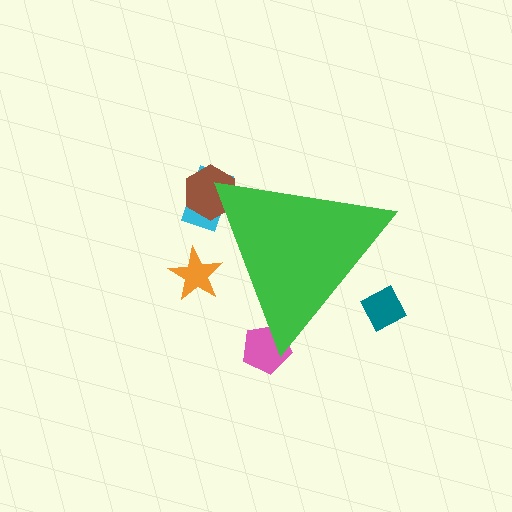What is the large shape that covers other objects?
A green triangle.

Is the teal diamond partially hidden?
Yes, the teal diamond is partially hidden behind the green triangle.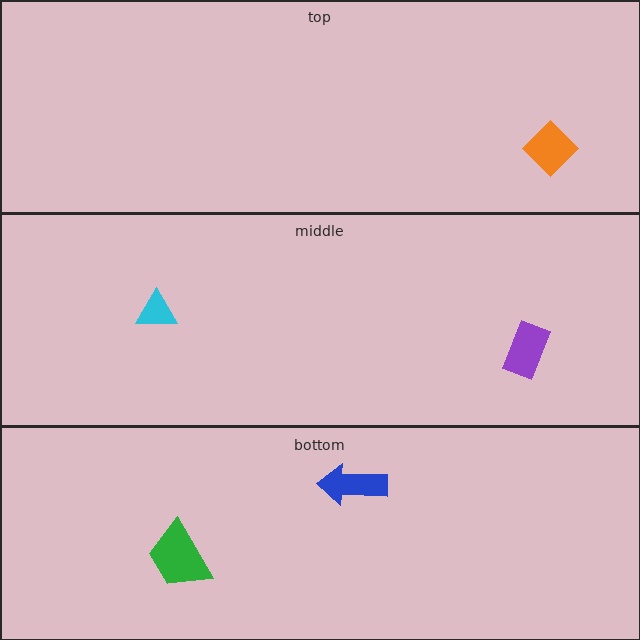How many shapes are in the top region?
1.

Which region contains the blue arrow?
The bottom region.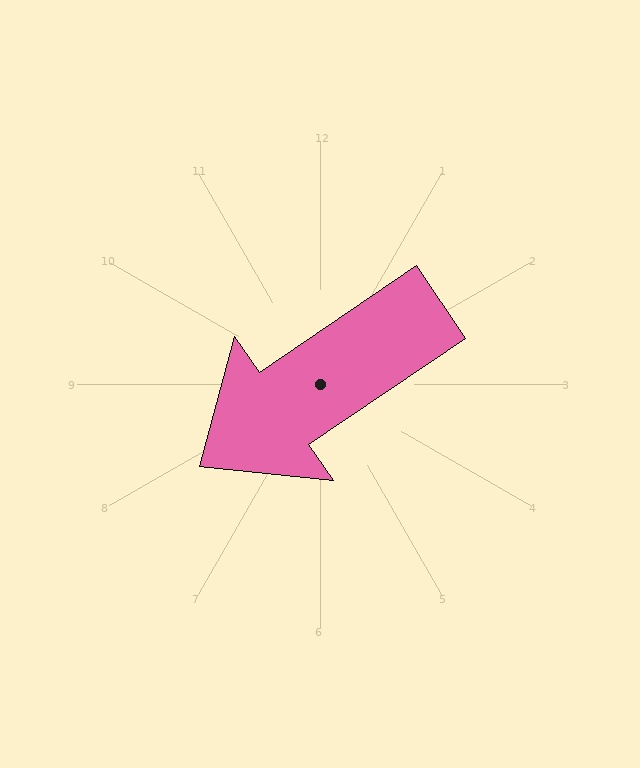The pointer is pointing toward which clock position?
Roughly 8 o'clock.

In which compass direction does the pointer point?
Southwest.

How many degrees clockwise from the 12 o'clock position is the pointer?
Approximately 236 degrees.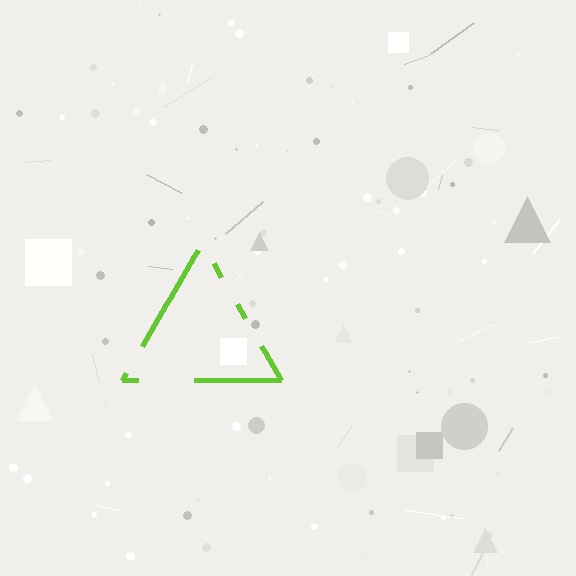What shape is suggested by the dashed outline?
The dashed outline suggests a triangle.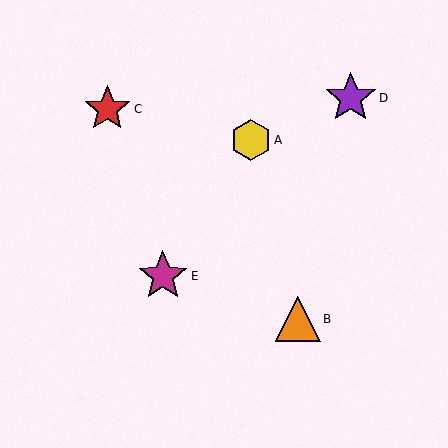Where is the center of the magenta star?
The center of the magenta star is at (163, 276).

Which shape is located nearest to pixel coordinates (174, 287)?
The magenta star (labeled E) at (163, 276) is nearest to that location.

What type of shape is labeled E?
Shape E is a magenta star.